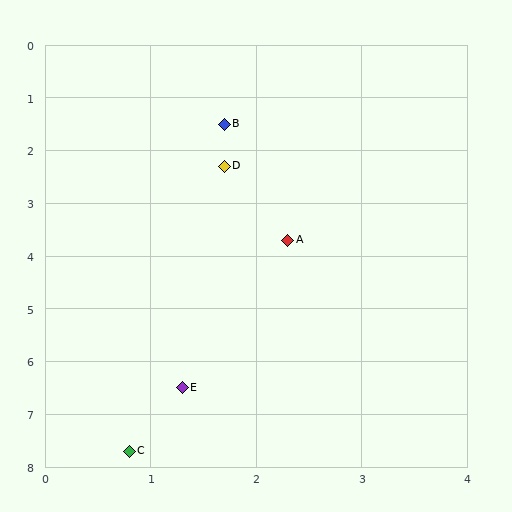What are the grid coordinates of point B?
Point B is at approximately (1.7, 1.5).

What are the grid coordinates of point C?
Point C is at approximately (0.8, 7.7).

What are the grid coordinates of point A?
Point A is at approximately (2.3, 3.7).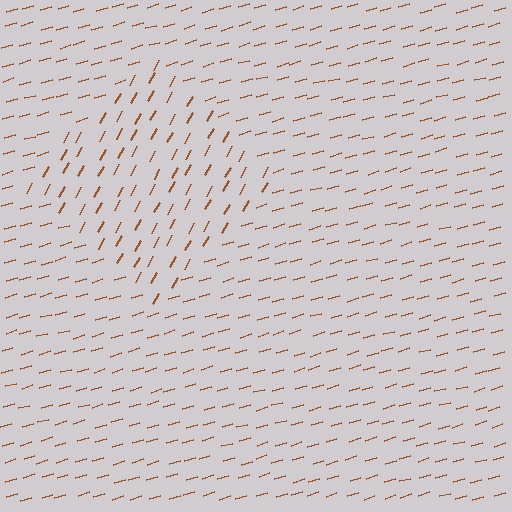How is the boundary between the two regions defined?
The boundary is defined purely by a change in line orientation (approximately 45 degrees difference). All lines are the same color and thickness.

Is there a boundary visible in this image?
Yes, there is a texture boundary formed by a change in line orientation.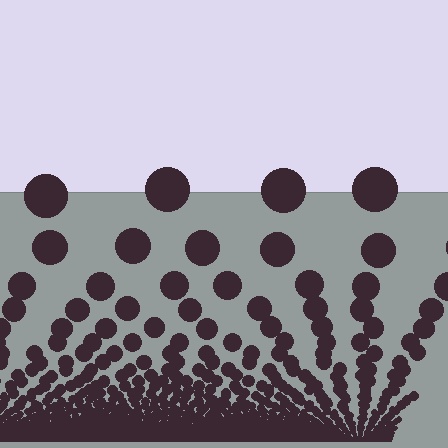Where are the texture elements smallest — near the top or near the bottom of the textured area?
Near the bottom.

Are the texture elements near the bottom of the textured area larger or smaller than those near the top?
Smaller. The gradient is inverted — elements near the bottom are smaller and denser.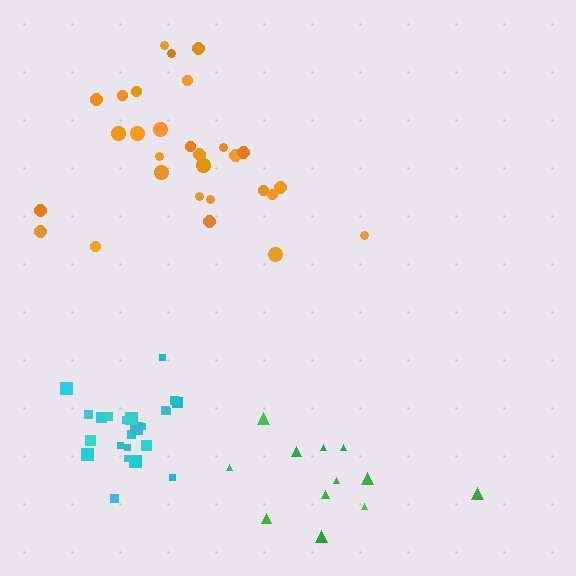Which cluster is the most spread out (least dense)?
Green.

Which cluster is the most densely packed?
Cyan.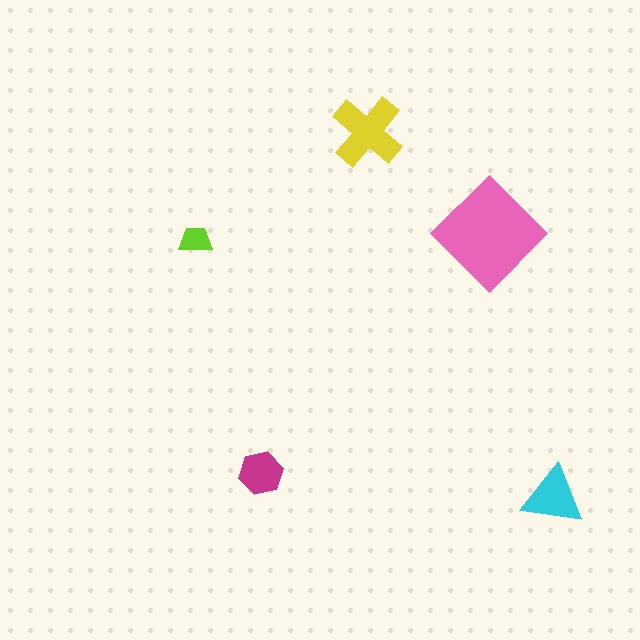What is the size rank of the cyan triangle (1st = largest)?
3rd.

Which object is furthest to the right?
The cyan triangle is rightmost.